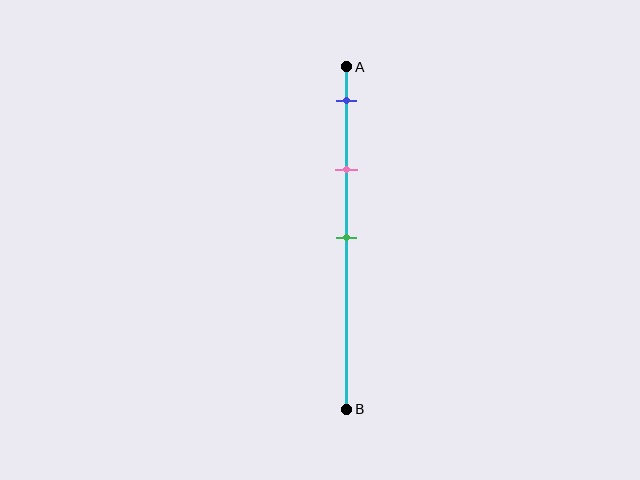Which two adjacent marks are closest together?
The blue and pink marks are the closest adjacent pair.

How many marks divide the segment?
There are 3 marks dividing the segment.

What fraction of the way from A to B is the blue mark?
The blue mark is approximately 10% (0.1) of the way from A to B.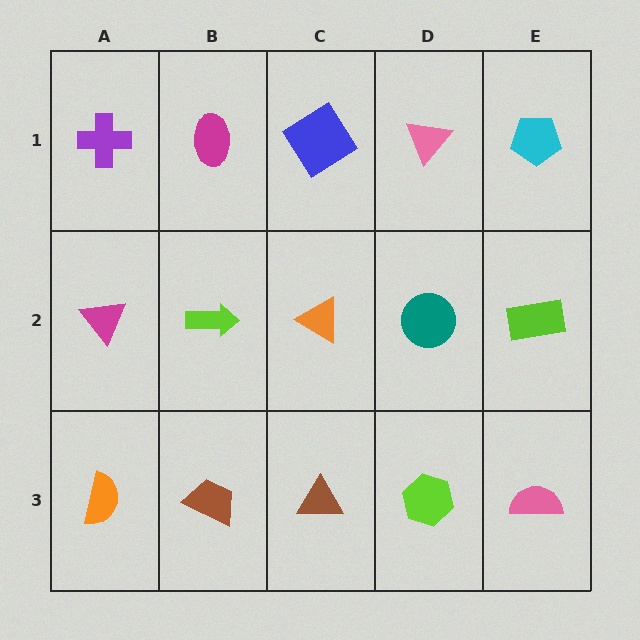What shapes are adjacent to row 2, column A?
A purple cross (row 1, column A), an orange semicircle (row 3, column A), a lime arrow (row 2, column B).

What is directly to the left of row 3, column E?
A lime hexagon.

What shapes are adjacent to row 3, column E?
A lime rectangle (row 2, column E), a lime hexagon (row 3, column D).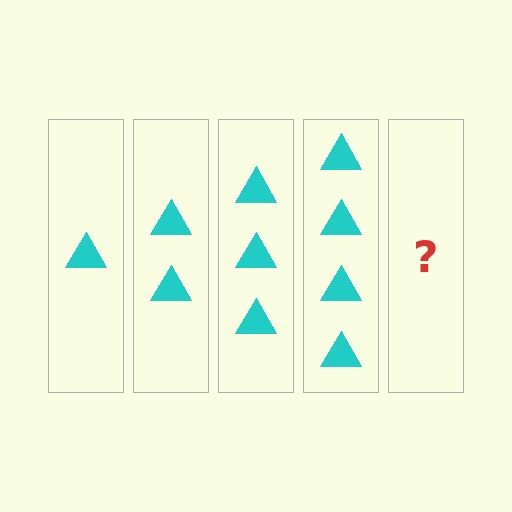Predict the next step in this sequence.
The next step is 5 triangles.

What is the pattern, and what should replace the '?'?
The pattern is that each step adds one more triangle. The '?' should be 5 triangles.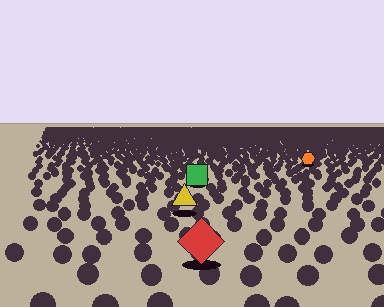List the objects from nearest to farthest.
From nearest to farthest: the red diamond, the yellow triangle, the green square, the orange hexagon.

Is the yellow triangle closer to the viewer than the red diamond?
No. The red diamond is closer — you can tell from the texture gradient: the ground texture is coarser near it.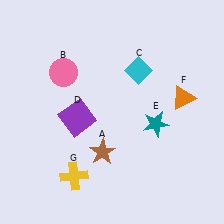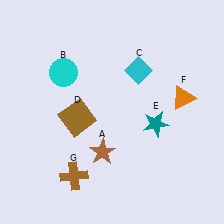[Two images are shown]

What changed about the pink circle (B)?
In Image 1, B is pink. In Image 2, it changed to cyan.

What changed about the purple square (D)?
In Image 1, D is purple. In Image 2, it changed to brown.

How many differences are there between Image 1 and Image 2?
There are 3 differences between the two images.